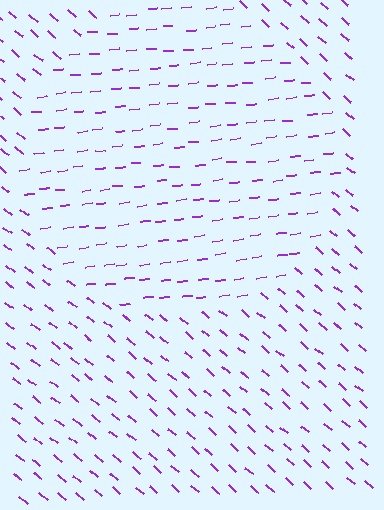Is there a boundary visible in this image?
Yes, there is a texture boundary formed by a change in line orientation.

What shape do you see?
I see a circle.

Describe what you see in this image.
The image is filled with small purple line segments. A circle region in the image has lines oriented differently from the surrounding lines, creating a visible texture boundary.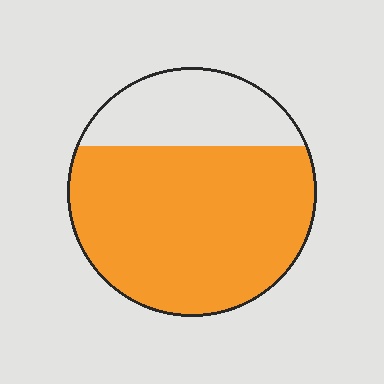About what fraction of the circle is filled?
About three quarters (3/4).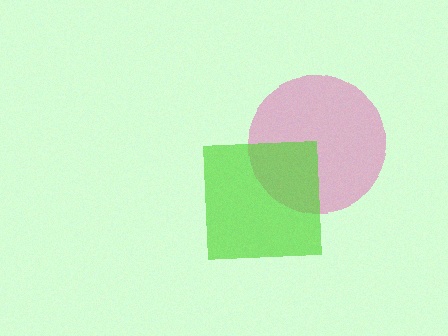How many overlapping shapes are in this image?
There are 2 overlapping shapes in the image.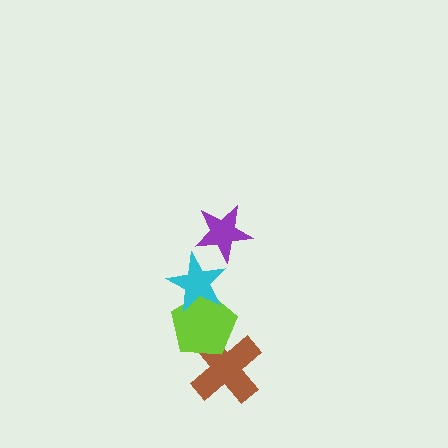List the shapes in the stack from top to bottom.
From top to bottom: the purple star, the cyan star, the lime pentagon, the brown cross.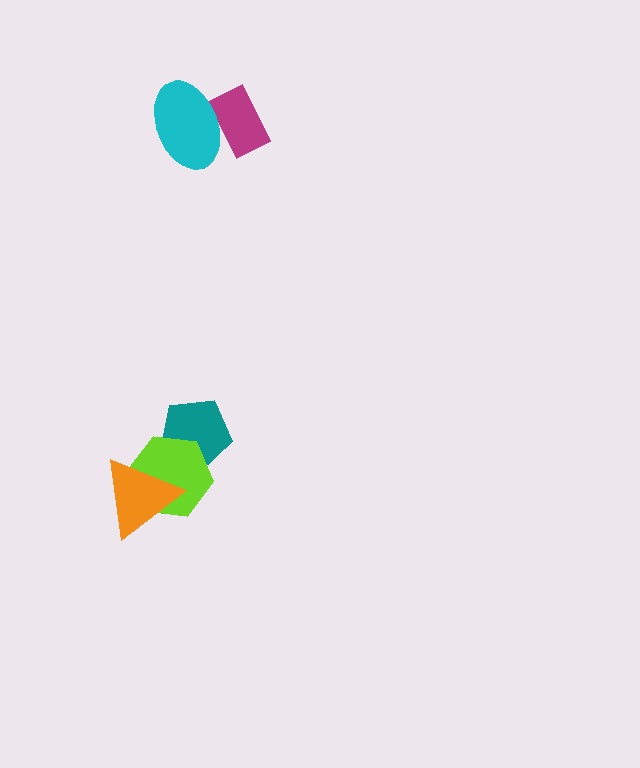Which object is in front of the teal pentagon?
The lime hexagon is in front of the teal pentagon.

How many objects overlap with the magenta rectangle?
1 object overlaps with the magenta rectangle.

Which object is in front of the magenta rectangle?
The cyan ellipse is in front of the magenta rectangle.